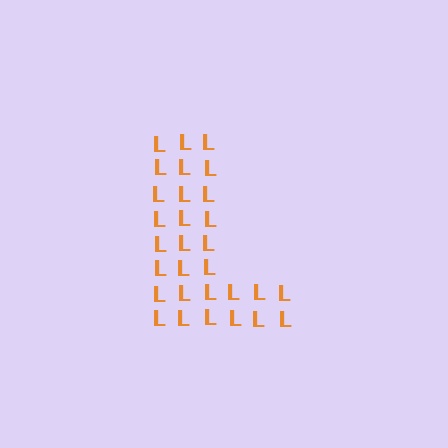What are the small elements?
The small elements are letter L's.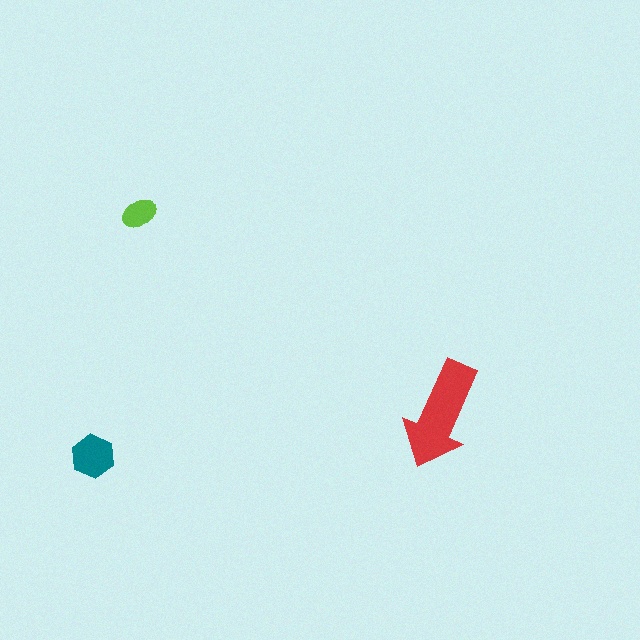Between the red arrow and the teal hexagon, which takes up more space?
The red arrow.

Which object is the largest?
The red arrow.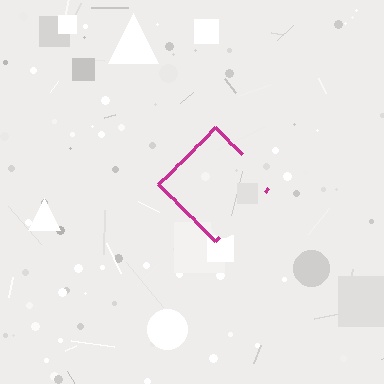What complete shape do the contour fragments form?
The contour fragments form a diamond.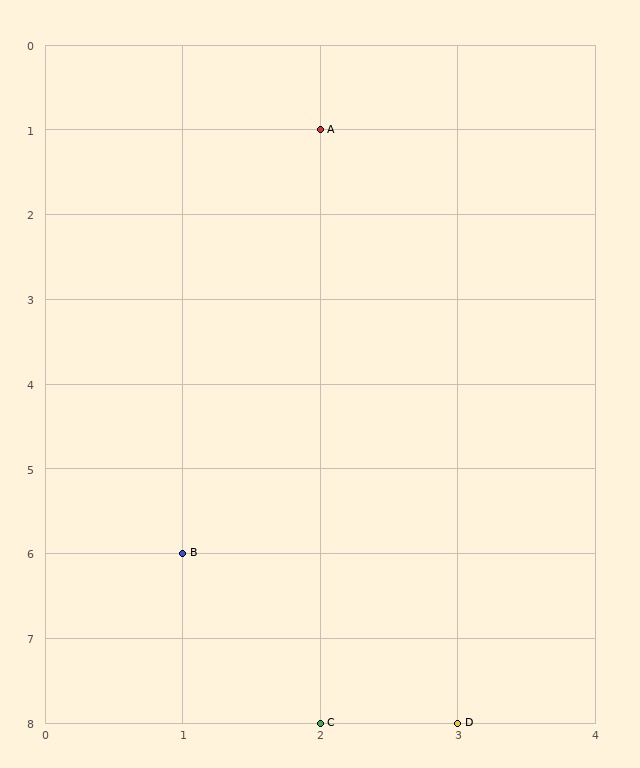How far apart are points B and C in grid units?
Points B and C are 1 column and 2 rows apart (about 2.2 grid units diagonally).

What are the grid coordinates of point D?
Point D is at grid coordinates (3, 8).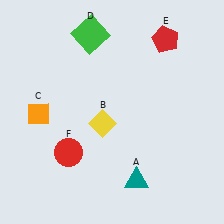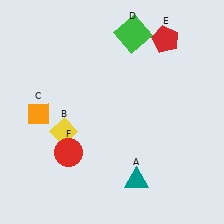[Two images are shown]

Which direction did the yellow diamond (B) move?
The yellow diamond (B) moved left.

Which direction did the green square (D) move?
The green square (D) moved right.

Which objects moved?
The objects that moved are: the yellow diamond (B), the green square (D).